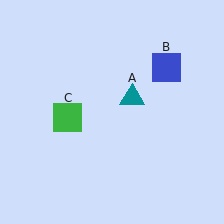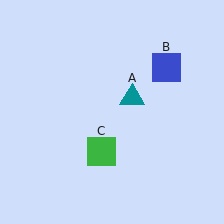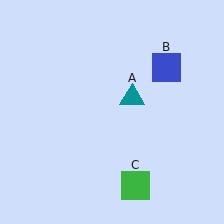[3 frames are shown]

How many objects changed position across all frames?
1 object changed position: green square (object C).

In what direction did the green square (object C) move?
The green square (object C) moved down and to the right.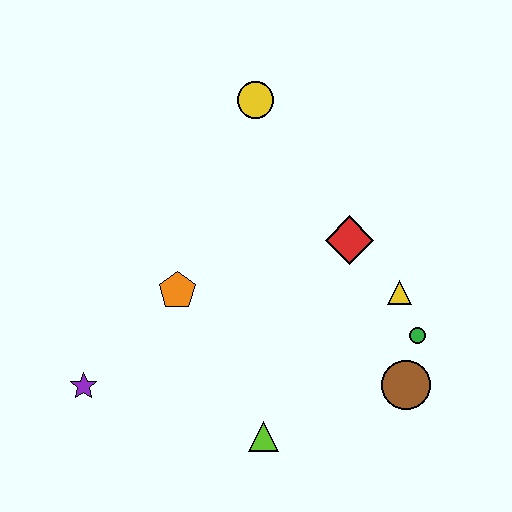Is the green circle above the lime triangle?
Yes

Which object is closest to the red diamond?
The yellow triangle is closest to the red diamond.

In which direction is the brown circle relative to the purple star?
The brown circle is to the right of the purple star.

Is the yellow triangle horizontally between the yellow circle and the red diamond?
No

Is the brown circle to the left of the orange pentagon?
No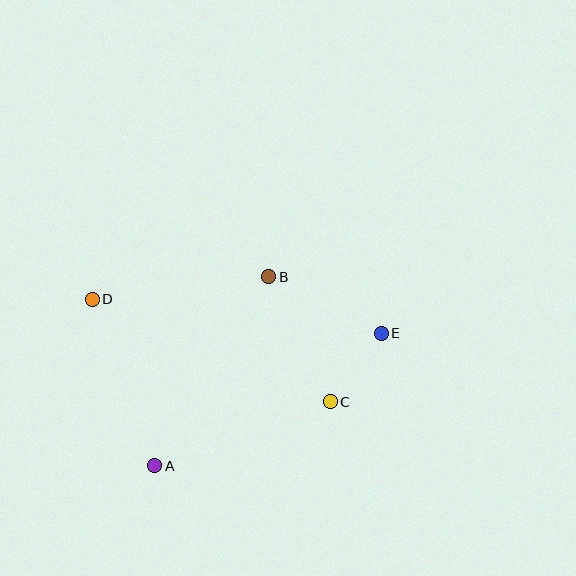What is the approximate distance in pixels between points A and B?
The distance between A and B is approximately 221 pixels.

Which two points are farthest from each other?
Points D and E are farthest from each other.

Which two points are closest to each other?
Points C and E are closest to each other.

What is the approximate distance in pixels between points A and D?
The distance between A and D is approximately 178 pixels.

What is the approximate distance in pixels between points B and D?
The distance between B and D is approximately 178 pixels.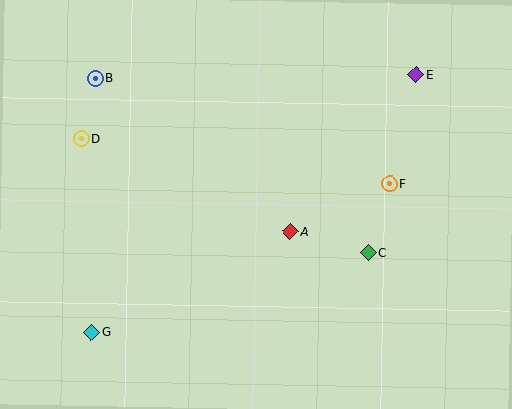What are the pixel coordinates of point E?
Point E is at (416, 75).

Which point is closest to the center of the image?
Point A at (290, 232) is closest to the center.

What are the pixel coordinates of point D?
Point D is at (81, 139).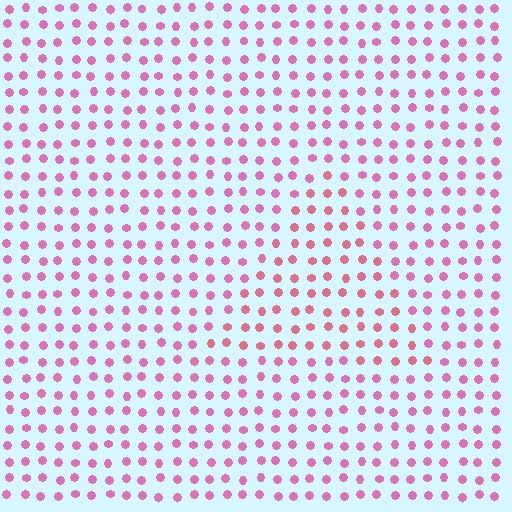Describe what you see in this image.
The image is filled with small pink elements in a uniform arrangement. A triangle-shaped region is visible where the elements are tinted to a slightly different hue, forming a subtle color boundary.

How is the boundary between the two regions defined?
The boundary is defined purely by a slight shift in hue (about 26 degrees). Spacing, size, and orientation are identical on both sides.